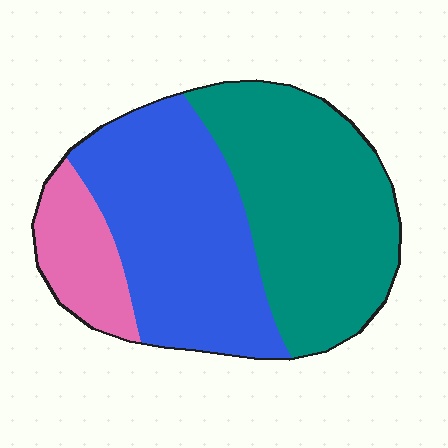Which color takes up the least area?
Pink, at roughly 15%.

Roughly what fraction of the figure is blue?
Blue takes up about two fifths (2/5) of the figure.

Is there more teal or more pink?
Teal.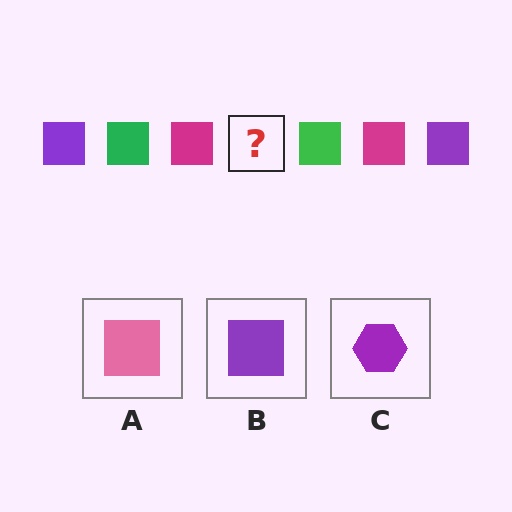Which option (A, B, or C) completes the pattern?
B.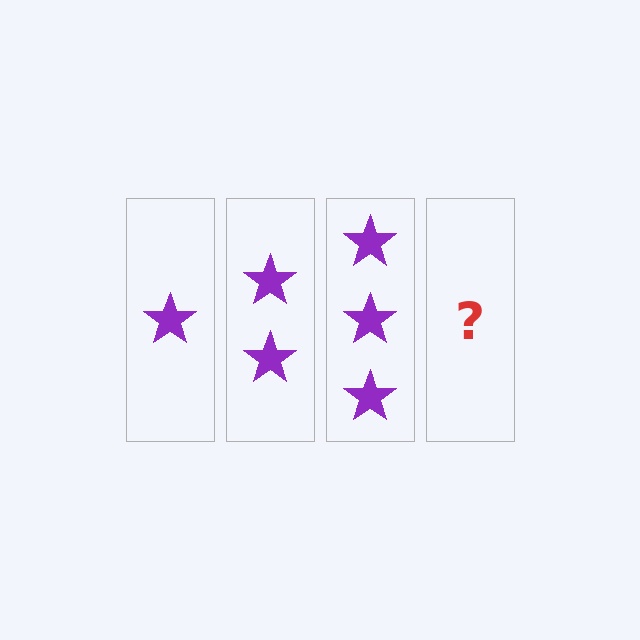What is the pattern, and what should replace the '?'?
The pattern is that each step adds one more star. The '?' should be 4 stars.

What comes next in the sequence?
The next element should be 4 stars.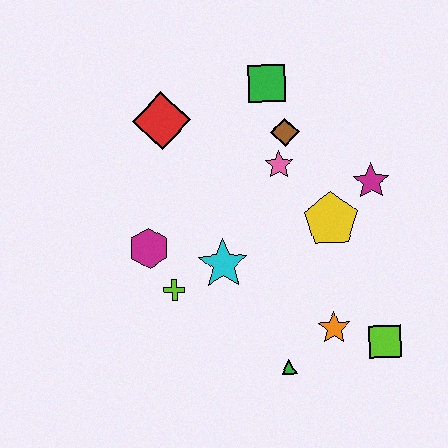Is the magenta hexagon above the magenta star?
No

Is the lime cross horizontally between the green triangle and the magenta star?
No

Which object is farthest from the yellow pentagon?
The red diamond is farthest from the yellow pentagon.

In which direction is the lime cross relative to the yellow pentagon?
The lime cross is to the left of the yellow pentagon.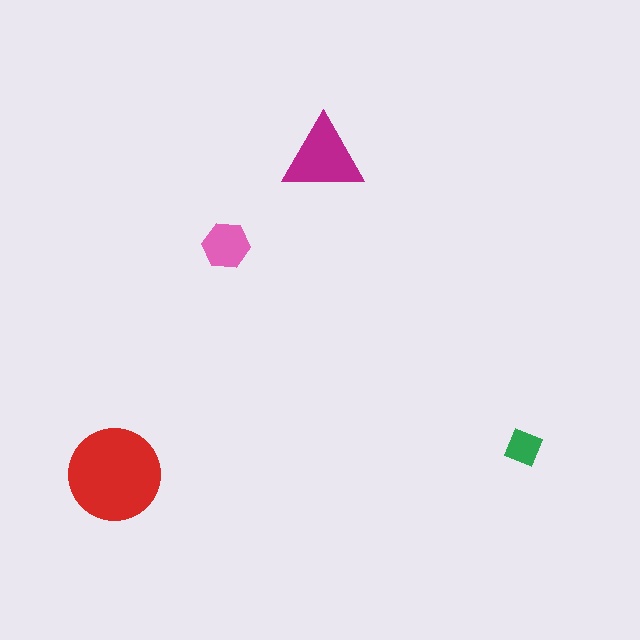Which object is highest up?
The magenta triangle is topmost.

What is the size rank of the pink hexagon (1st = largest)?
3rd.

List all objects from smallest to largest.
The green diamond, the pink hexagon, the magenta triangle, the red circle.